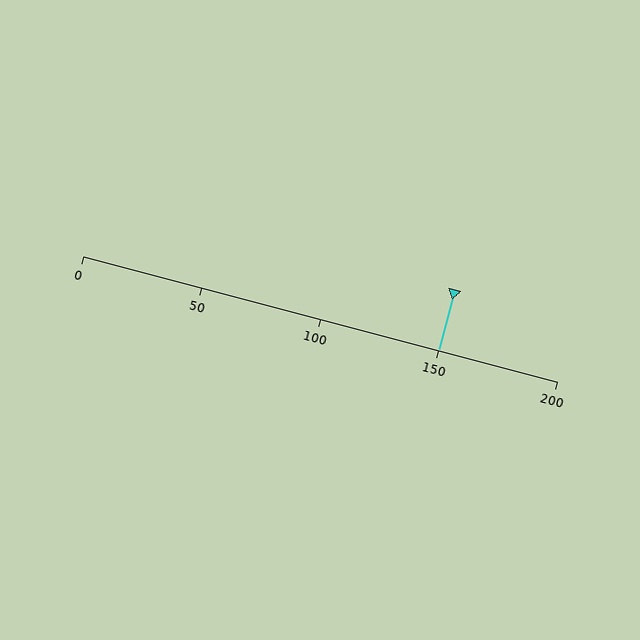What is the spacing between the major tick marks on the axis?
The major ticks are spaced 50 apart.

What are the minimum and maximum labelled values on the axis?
The axis runs from 0 to 200.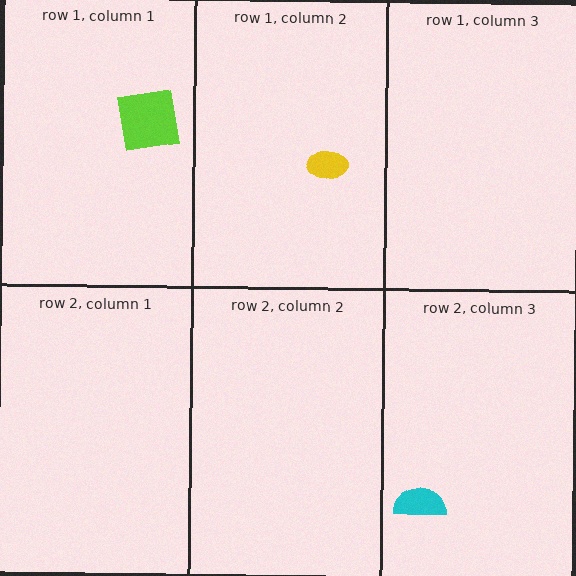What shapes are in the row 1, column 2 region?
The yellow ellipse.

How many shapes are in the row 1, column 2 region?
1.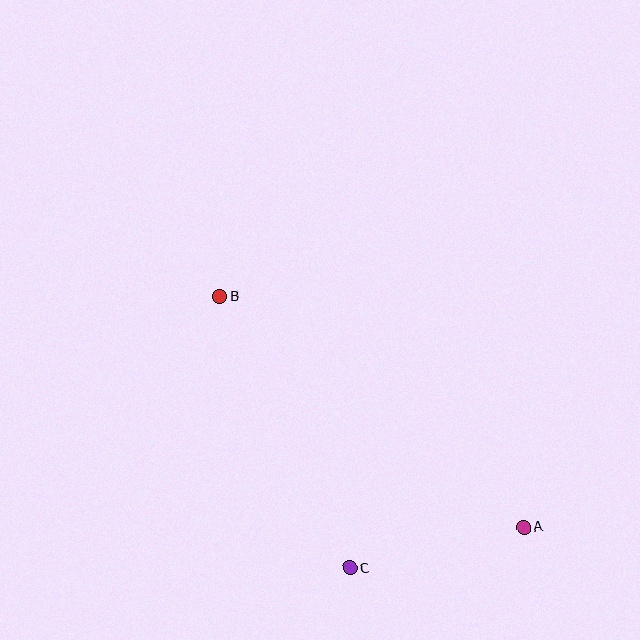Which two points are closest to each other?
Points A and C are closest to each other.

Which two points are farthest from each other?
Points A and B are farthest from each other.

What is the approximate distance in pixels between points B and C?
The distance between B and C is approximately 301 pixels.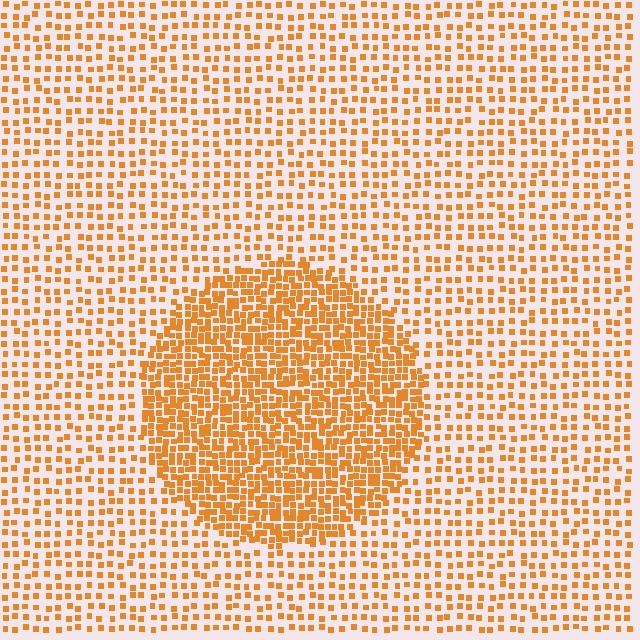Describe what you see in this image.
The image contains small orange elements arranged at two different densities. A circle-shaped region is visible where the elements are more densely packed than the surrounding area.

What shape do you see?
I see a circle.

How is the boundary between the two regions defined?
The boundary is defined by a change in element density (approximately 2.2x ratio). All elements are the same color, size, and shape.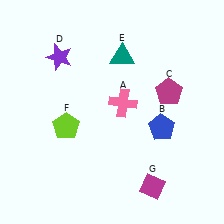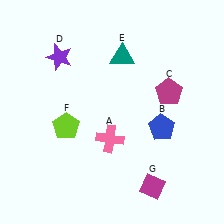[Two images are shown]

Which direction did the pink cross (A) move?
The pink cross (A) moved down.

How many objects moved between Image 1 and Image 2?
1 object moved between the two images.